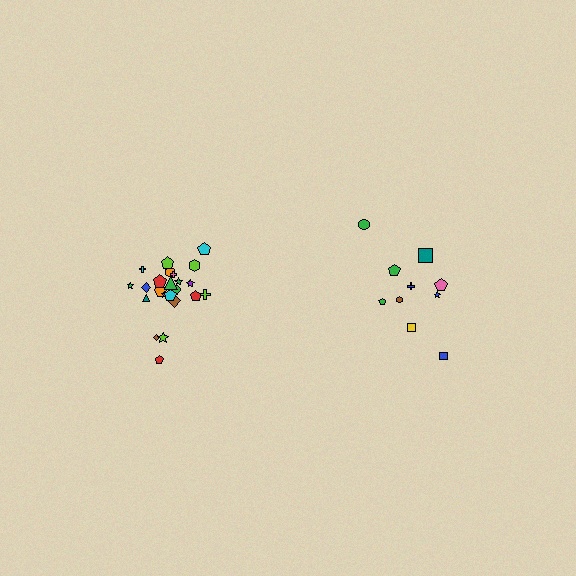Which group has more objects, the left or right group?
The left group.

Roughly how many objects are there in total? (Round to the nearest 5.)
Roughly 35 objects in total.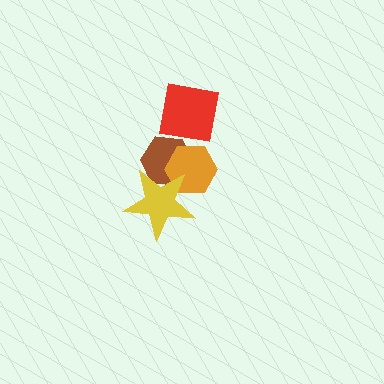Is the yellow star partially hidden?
No, no other shape covers it.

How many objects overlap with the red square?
0 objects overlap with the red square.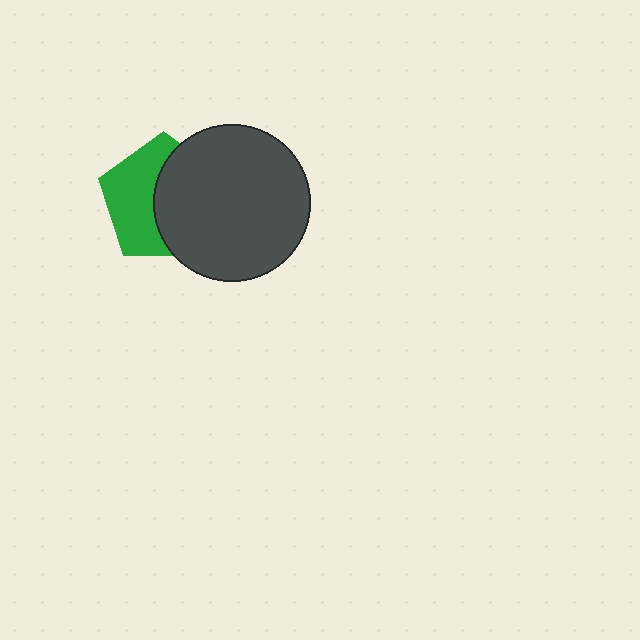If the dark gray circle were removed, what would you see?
You would see the complete green pentagon.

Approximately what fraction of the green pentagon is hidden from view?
Roughly 52% of the green pentagon is hidden behind the dark gray circle.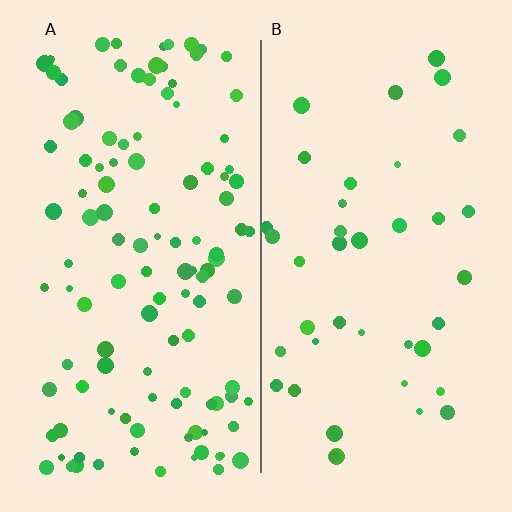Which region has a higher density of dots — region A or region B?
A (the left).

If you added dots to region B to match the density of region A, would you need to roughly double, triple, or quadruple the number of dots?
Approximately triple.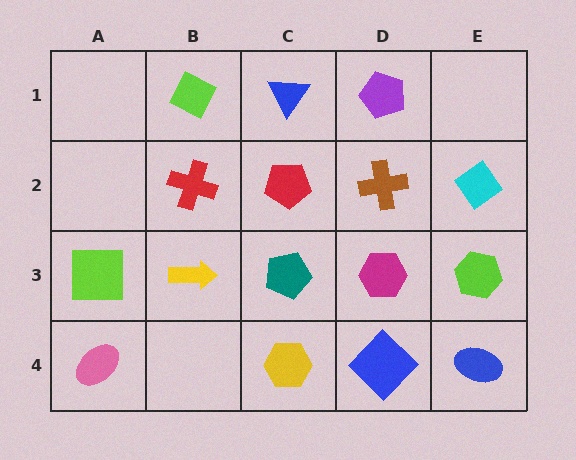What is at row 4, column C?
A yellow hexagon.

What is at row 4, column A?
A pink ellipse.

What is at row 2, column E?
A cyan diamond.